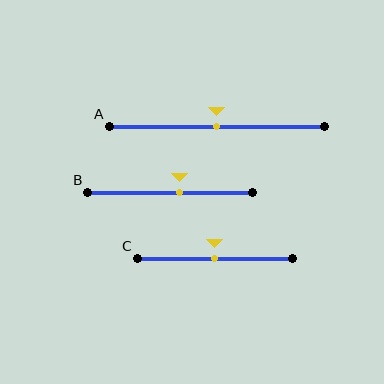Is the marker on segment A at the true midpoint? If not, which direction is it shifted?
Yes, the marker on segment A is at the true midpoint.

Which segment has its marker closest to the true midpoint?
Segment A has its marker closest to the true midpoint.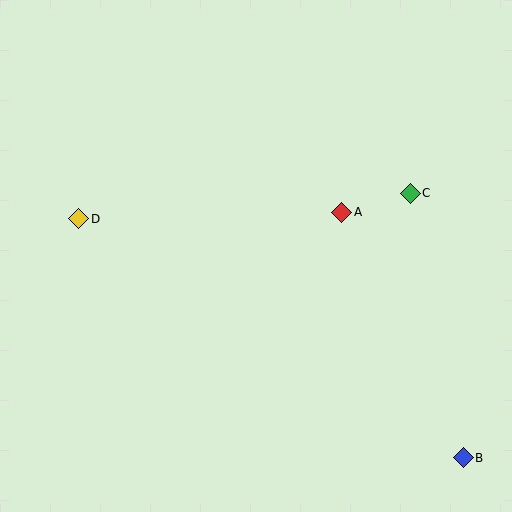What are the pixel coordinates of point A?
Point A is at (342, 212).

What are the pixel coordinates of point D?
Point D is at (79, 219).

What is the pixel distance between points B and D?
The distance between B and D is 453 pixels.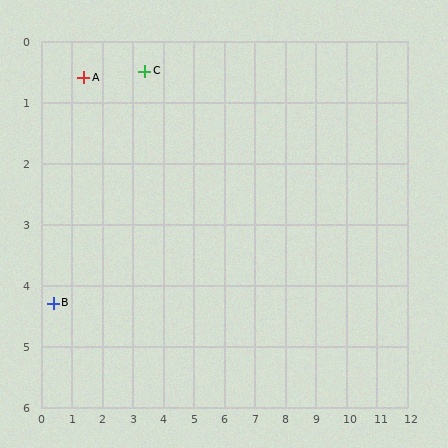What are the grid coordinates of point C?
Point C is at approximately (3.4, 0.5).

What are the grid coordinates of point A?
Point A is at approximately (1.4, 0.6).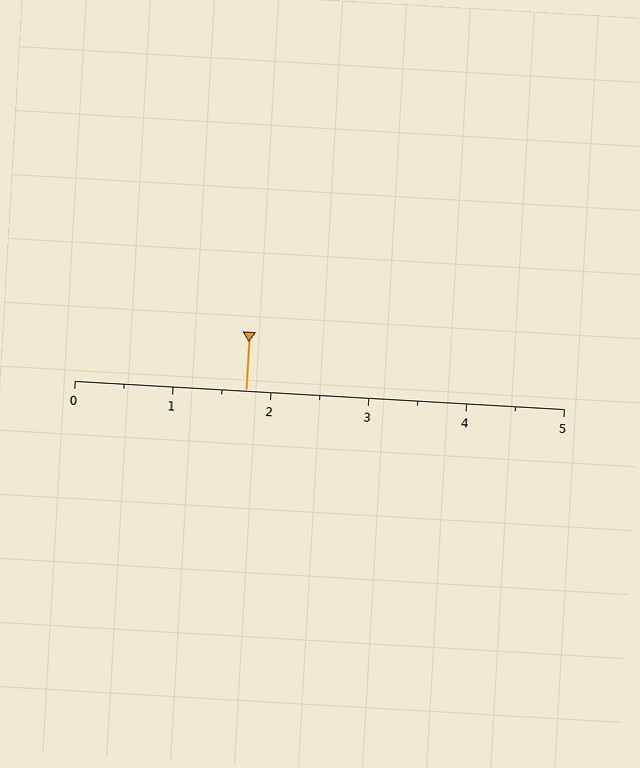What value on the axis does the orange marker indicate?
The marker indicates approximately 1.8.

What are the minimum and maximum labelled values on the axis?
The axis runs from 0 to 5.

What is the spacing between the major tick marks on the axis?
The major ticks are spaced 1 apart.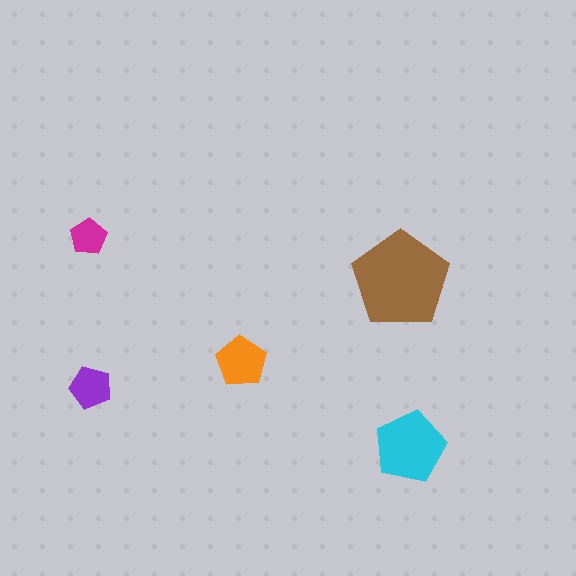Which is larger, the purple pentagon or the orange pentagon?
The orange one.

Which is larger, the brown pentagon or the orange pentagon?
The brown one.